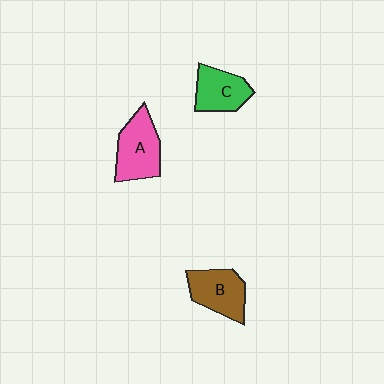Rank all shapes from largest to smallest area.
From largest to smallest: A (pink), B (brown), C (green).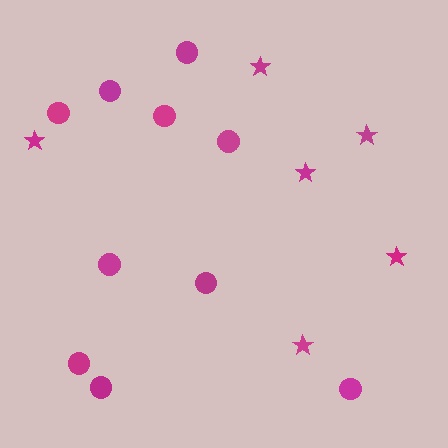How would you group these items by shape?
There are 2 groups: one group of circles (10) and one group of stars (6).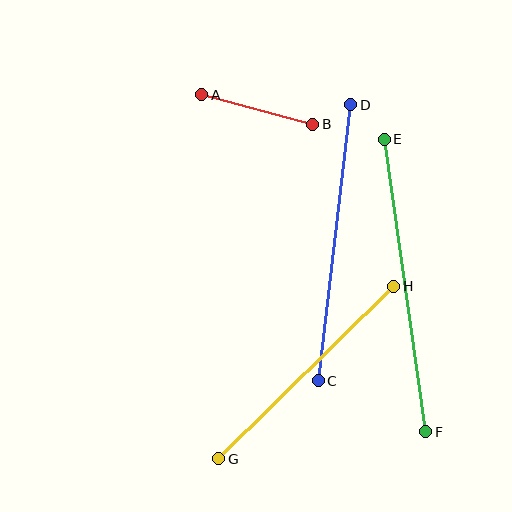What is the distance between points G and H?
The distance is approximately 246 pixels.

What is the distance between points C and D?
The distance is approximately 278 pixels.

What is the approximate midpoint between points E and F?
The midpoint is at approximately (405, 285) pixels.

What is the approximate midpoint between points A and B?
The midpoint is at approximately (257, 109) pixels.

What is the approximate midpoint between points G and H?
The midpoint is at approximately (306, 373) pixels.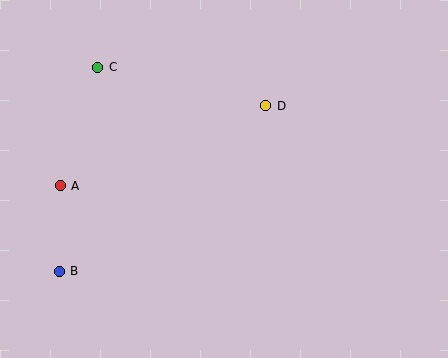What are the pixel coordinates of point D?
Point D is at (266, 106).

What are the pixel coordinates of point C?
Point C is at (98, 67).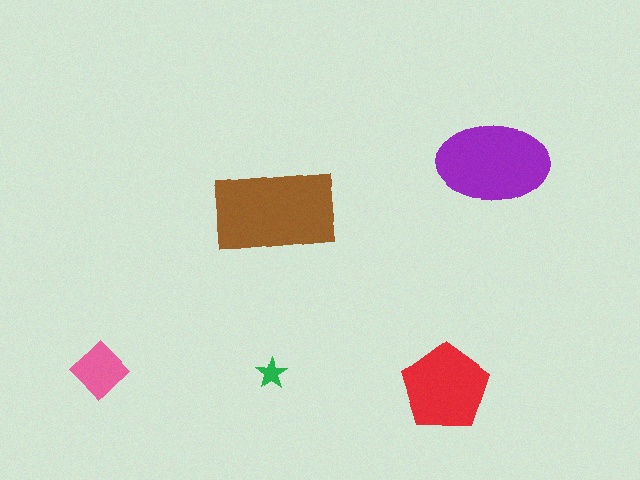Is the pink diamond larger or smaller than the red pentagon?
Smaller.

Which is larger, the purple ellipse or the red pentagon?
The purple ellipse.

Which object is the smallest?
The green star.